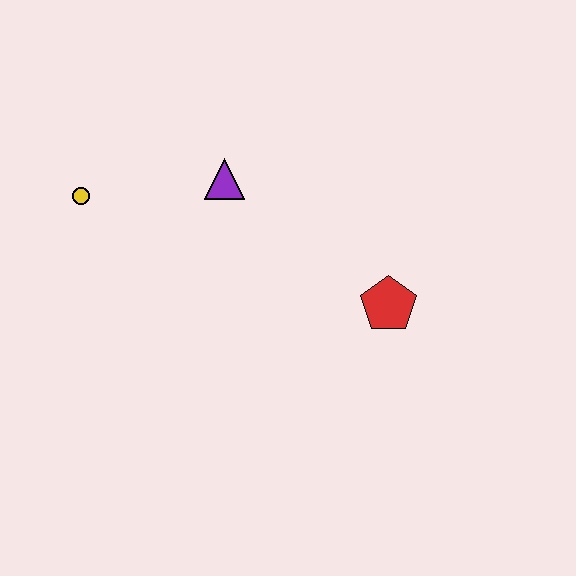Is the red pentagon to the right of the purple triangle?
Yes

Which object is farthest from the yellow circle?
The red pentagon is farthest from the yellow circle.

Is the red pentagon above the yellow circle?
No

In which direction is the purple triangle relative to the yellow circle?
The purple triangle is to the right of the yellow circle.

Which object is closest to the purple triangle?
The yellow circle is closest to the purple triangle.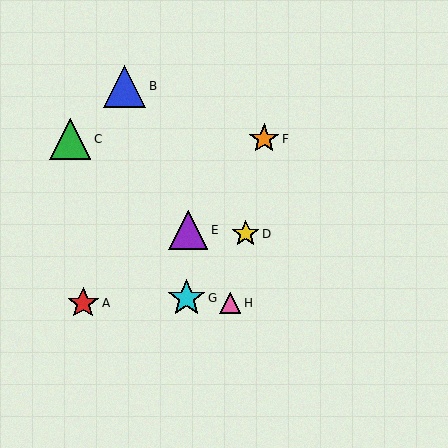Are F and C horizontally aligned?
Yes, both are at y≈139.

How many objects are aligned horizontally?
2 objects (C, F) are aligned horizontally.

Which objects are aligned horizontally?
Objects C, F are aligned horizontally.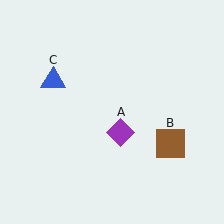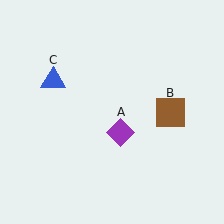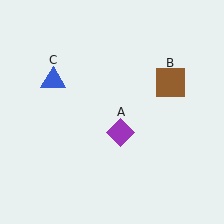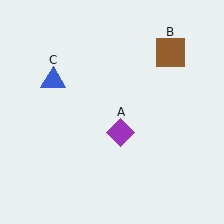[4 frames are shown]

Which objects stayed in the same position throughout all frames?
Purple diamond (object A) and blue triangle (object C) remained stationary.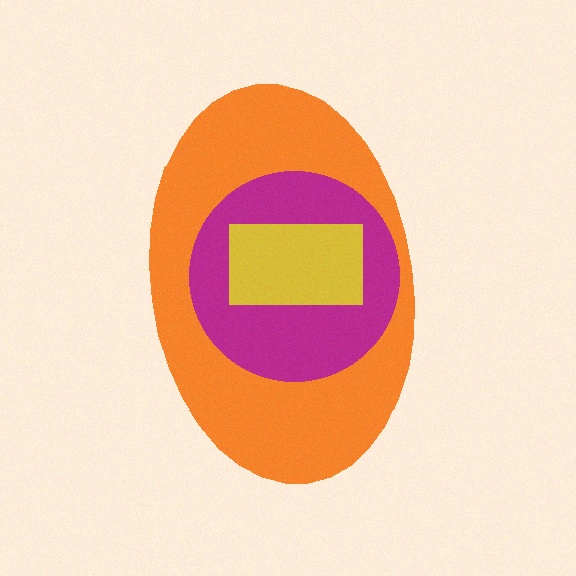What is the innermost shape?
The yellow rectangle.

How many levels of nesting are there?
3.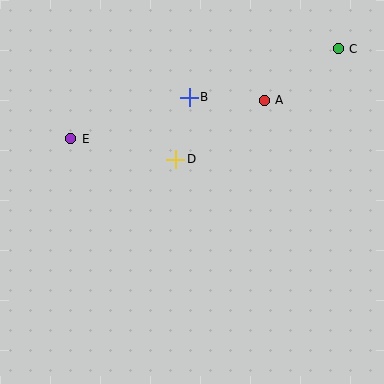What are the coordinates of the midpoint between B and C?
The midpoint between B and C is at (264, 73).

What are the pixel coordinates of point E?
Point E is at (71, 139).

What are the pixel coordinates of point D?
Point D is at (176, 159).